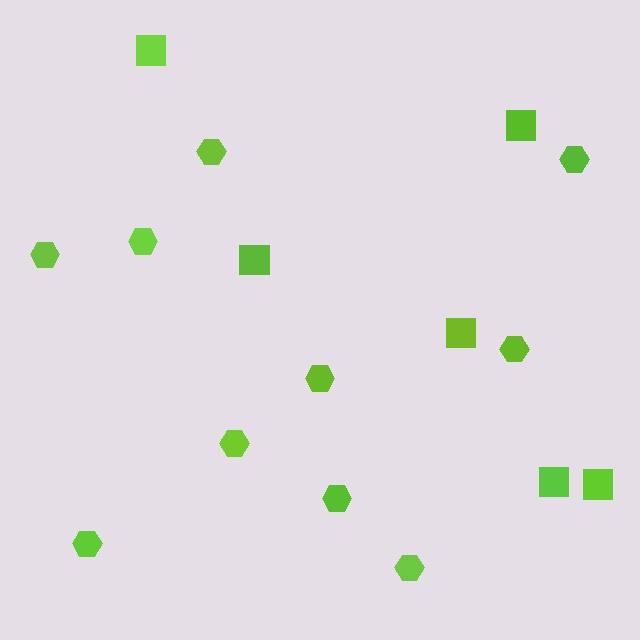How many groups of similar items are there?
There are 2 groups: one group of squares (6) and one group of hexagons (10).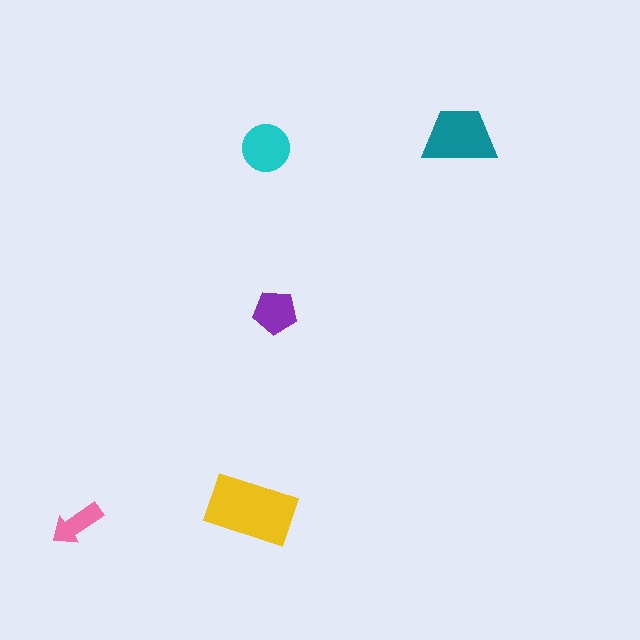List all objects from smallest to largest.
The pink arrow, the purple pentagon, the cyan circle, the teal trapezoid, the yellow rectangle.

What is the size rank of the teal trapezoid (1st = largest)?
2nd.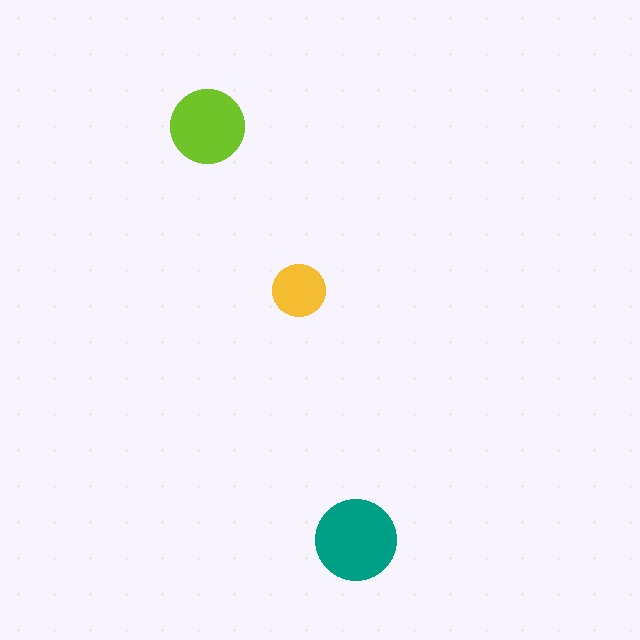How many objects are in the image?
There are 3 objects in the image.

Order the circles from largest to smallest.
the teal one, the lime one, the yellow one.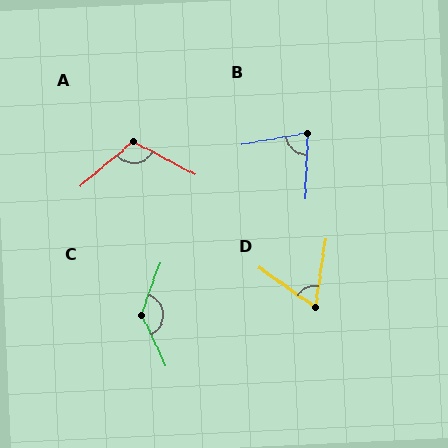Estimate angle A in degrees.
Approximately 112 degrees.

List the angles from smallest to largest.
D (64°), B (77°), A (112°), C (135°).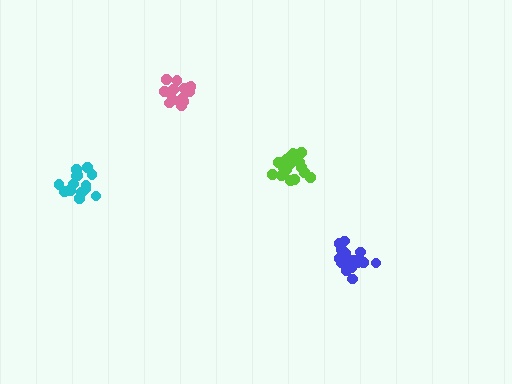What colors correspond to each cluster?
The clusters are colored: cyan, pink, blue, lime.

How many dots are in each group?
Group 1: 15 dots, Group 2: 16 dots, Group 3: 17 dots, Group 4: 20 dots (68 total).